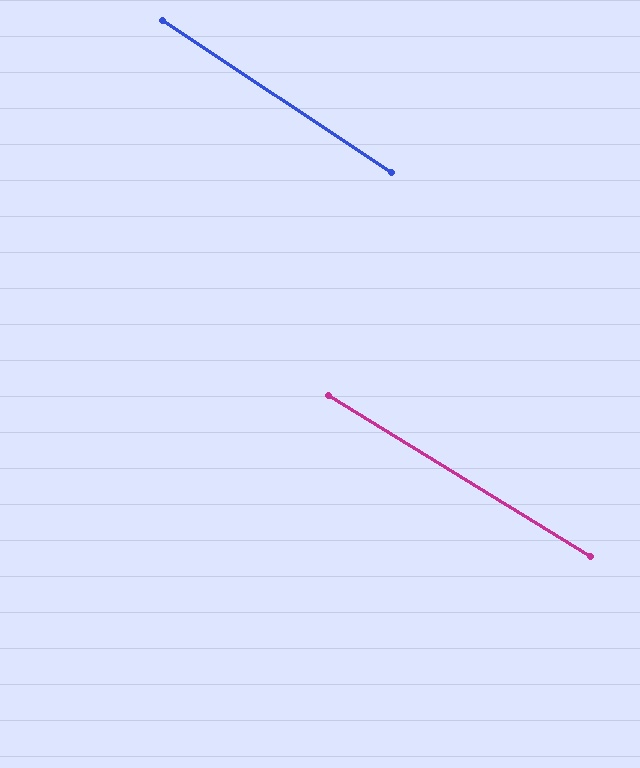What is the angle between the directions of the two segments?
Approximately 2 degrees.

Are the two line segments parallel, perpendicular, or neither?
Parallel — their directions differ by only 2.0°.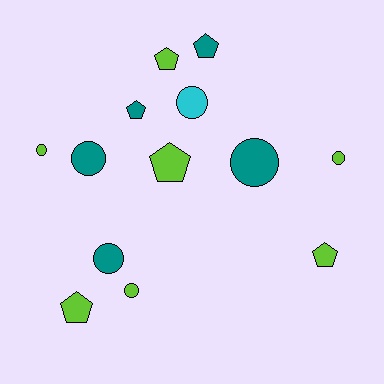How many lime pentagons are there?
There are 4 lime pentagons.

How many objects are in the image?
There are 13 objects.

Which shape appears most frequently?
Circle, with 7 objects.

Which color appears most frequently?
Lime, with 7 objects.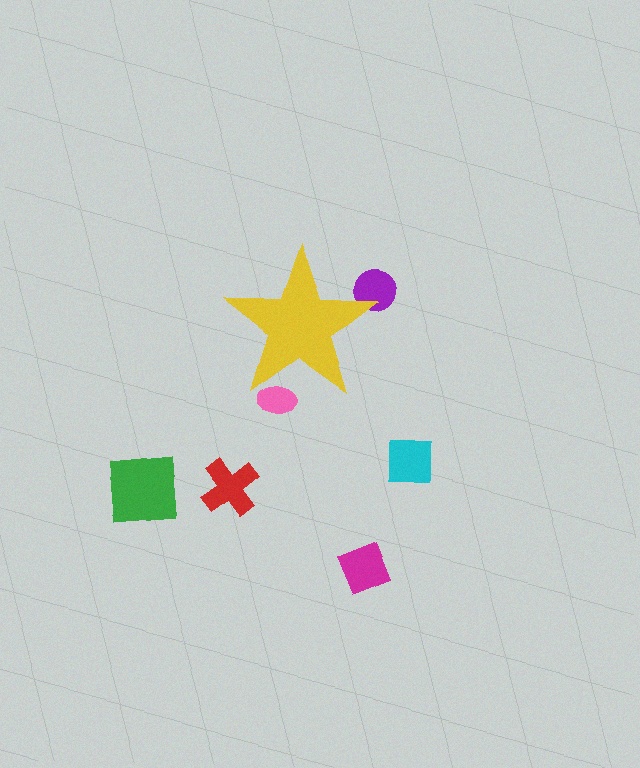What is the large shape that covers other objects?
A yellow star.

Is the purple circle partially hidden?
Yes, the purple circle is partially hidden behind the yellow star.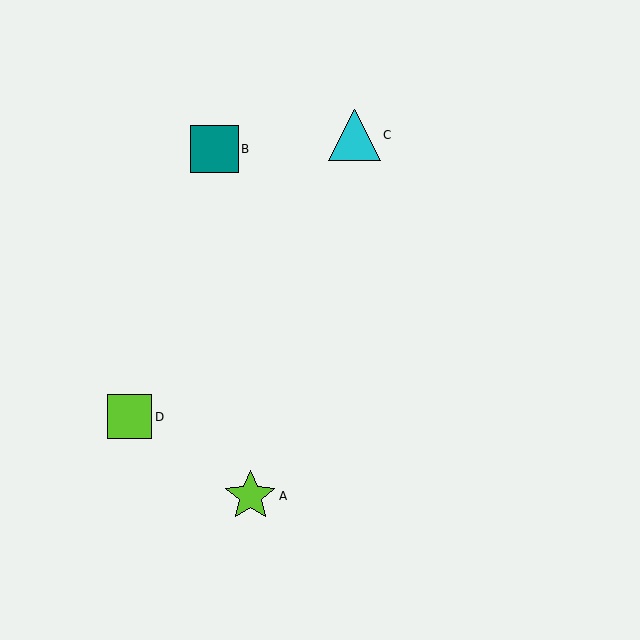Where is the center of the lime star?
The center of the lime star is at (250, 496).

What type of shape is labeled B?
Shape B is a teal square.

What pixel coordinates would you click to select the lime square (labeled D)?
Click at (129, 417) to select the lime square D.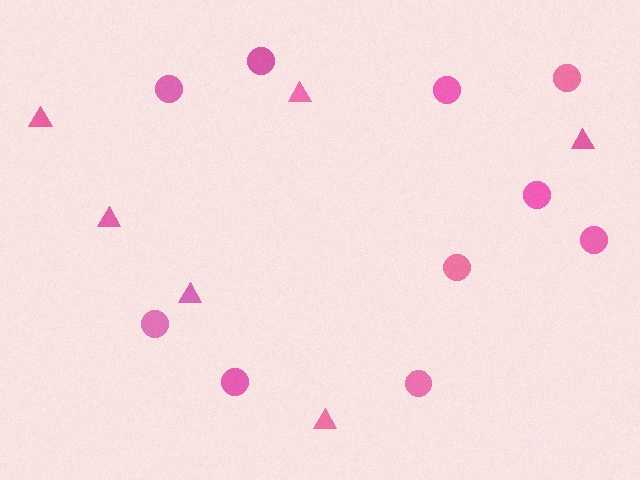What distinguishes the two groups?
There are 2 groups: one group of triangles (6) and one group of circles (10).